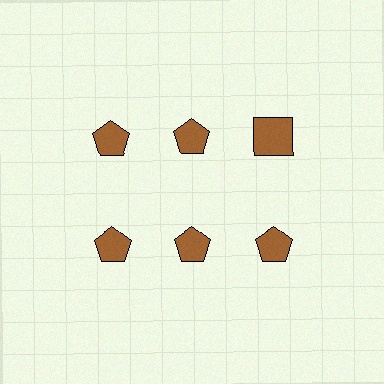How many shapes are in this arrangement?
There are 6 shapes arranged in a grid pattern.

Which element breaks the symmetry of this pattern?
The brown square in the top row, center column breaks the symmetry. All other shapes are brown pentagons.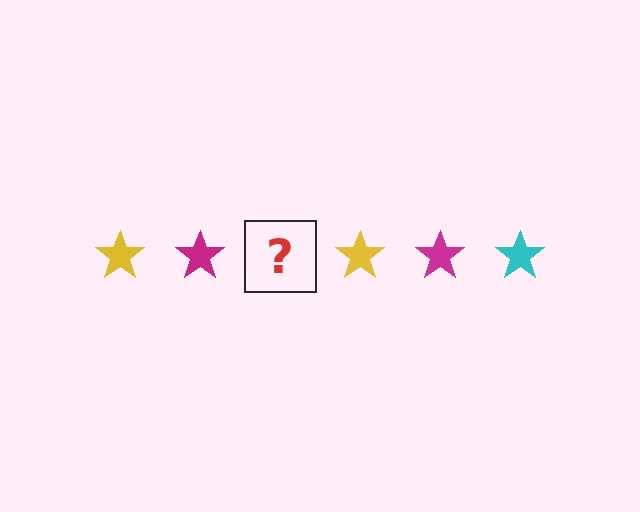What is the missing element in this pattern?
The missing element is a cyan star.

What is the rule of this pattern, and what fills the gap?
The rule is that the pattern cycles through yellow, magenta, cyan stars. The gap should be filled with a cyan star.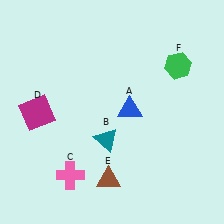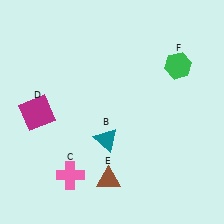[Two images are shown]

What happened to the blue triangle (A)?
The blue triangle (A) was removed in Image 2. It was in the top-right area of Image 1.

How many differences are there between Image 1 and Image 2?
There is 1 difference between the two images.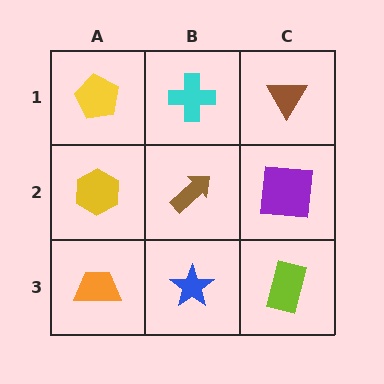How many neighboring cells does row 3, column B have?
3.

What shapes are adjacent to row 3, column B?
A brown arrow (row 2, column B), an orange trapezoid (row 3, column A), a lime rectangle (row 3, column C).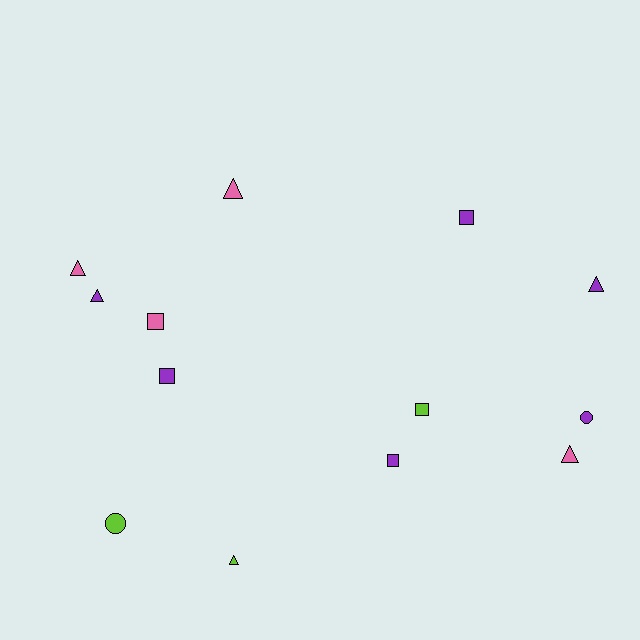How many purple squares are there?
There are 3 purple squares.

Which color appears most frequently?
Purple, with 6 objects.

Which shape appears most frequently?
Triangle, with 6 objects.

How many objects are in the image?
There are 13 objects.